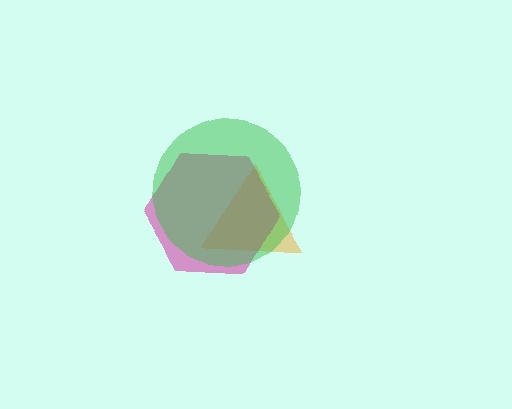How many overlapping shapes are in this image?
There are 3 overlapping shapes in the image.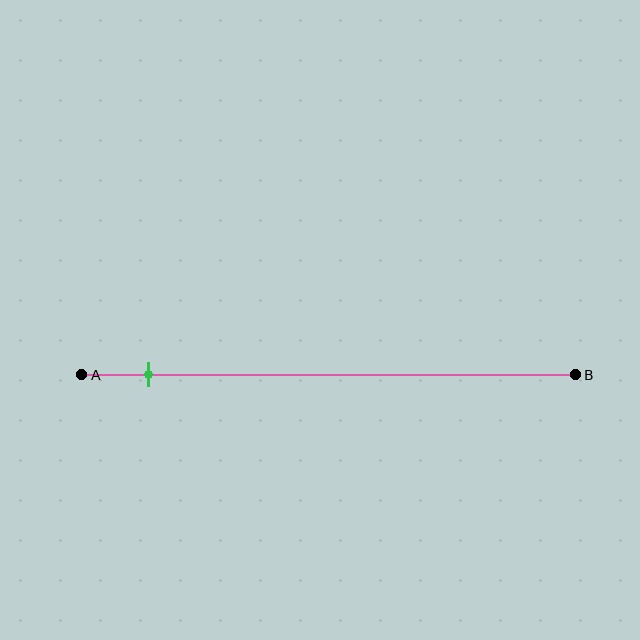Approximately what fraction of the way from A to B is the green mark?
The green mark is approximately 15% of the way from A to B.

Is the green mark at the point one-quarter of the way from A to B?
No, the mark is at about 15% from A, not at the 25% one-quarter point.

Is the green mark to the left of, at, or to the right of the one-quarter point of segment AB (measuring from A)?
The green mark is to the left of the one-quarter point of segment AB.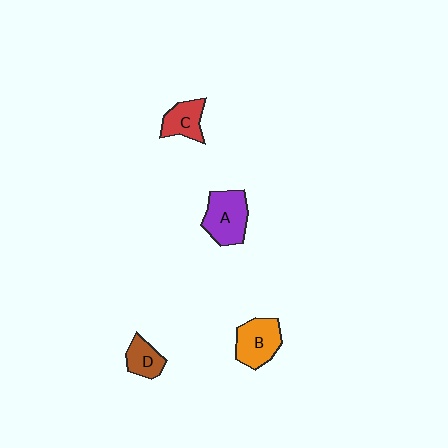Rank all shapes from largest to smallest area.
From largest to smallest: A (purple), B (orange), C (red), D (brown).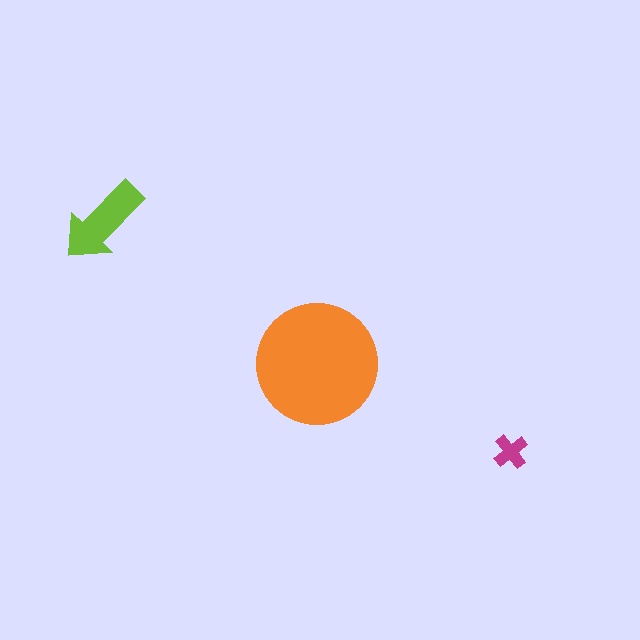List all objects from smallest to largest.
The magenta cross, the lime arrow, the orange circle.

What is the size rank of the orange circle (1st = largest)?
1st.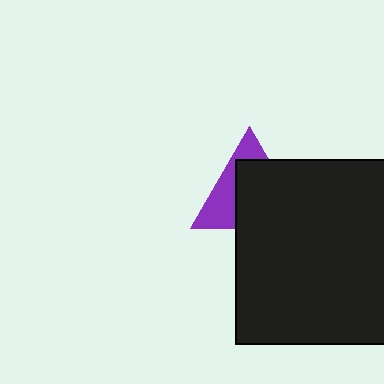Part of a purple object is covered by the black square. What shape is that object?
It is a triangle.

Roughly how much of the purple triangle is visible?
A small part of it is visible (roughly 40%).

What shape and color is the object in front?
The object in front is a black square.